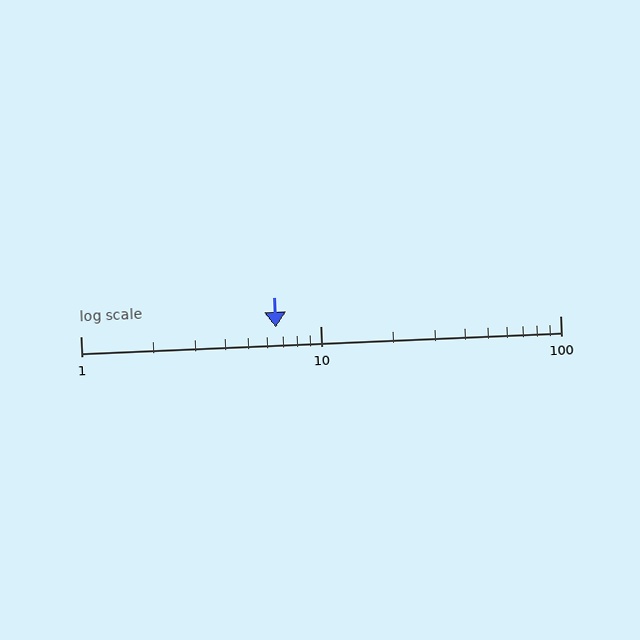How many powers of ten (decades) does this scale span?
The scale spans 2 decades, from 1 to 100.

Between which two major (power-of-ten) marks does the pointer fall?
The pointer is between 1 and 10.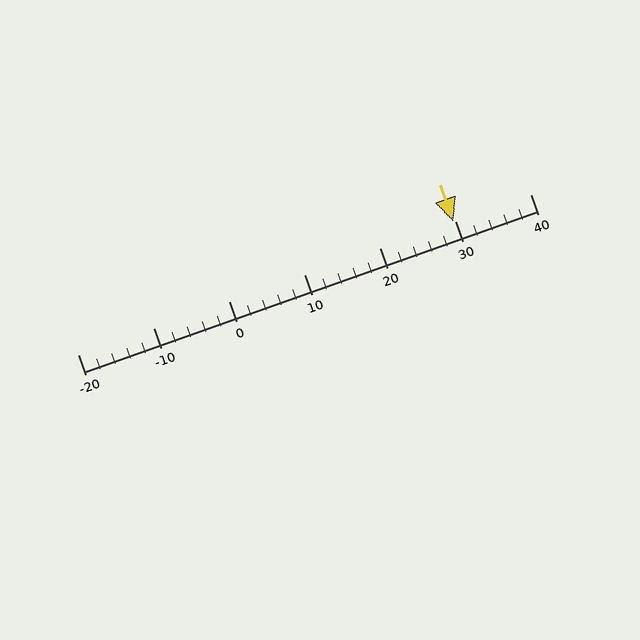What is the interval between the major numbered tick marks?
The major tick marks are spaced 10 units apart.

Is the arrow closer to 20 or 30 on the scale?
The arrow is closer to 30.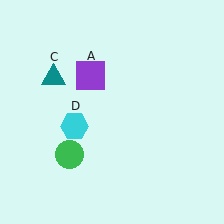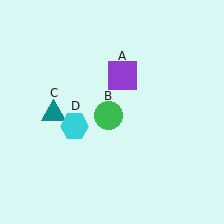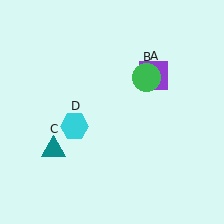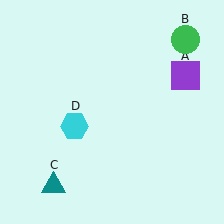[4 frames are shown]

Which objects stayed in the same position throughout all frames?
Cyan hexagon (object D) remained stationary.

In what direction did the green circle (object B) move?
The green circle (object B) moved up and to the right.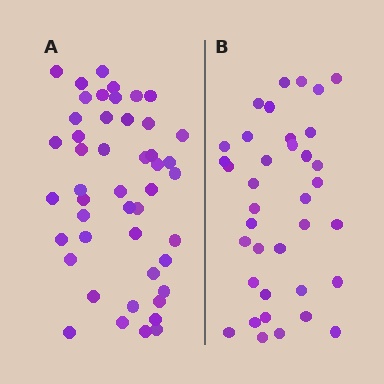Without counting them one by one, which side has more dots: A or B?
Region A (the left region) has more dots.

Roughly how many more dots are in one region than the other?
Region A has roughly 10 or so more dots than region B.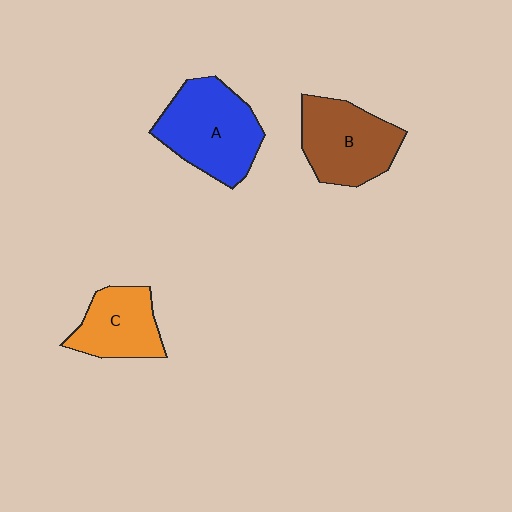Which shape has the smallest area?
Shape C (orange).